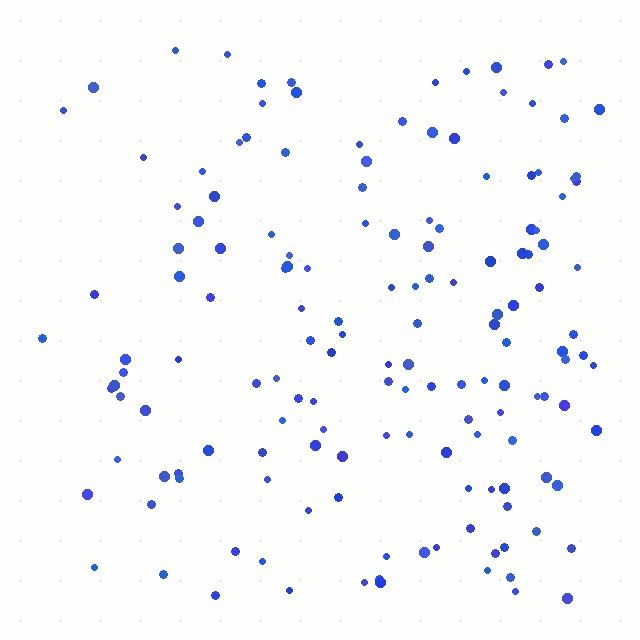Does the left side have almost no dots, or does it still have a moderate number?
Still a moderate number, just noticeably fewer than the right.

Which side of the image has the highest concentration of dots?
The right.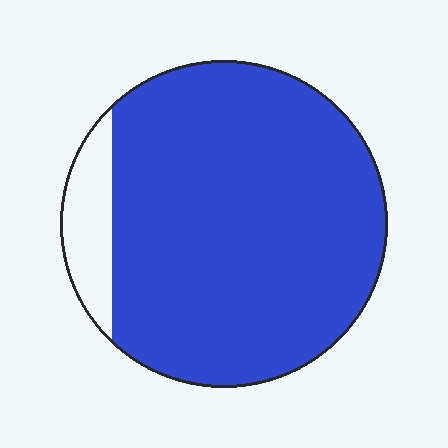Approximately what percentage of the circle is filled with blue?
Approximately 90%.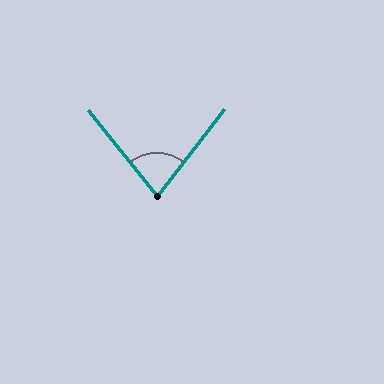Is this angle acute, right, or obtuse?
It is acute.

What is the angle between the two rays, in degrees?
Approximately 76 degrees.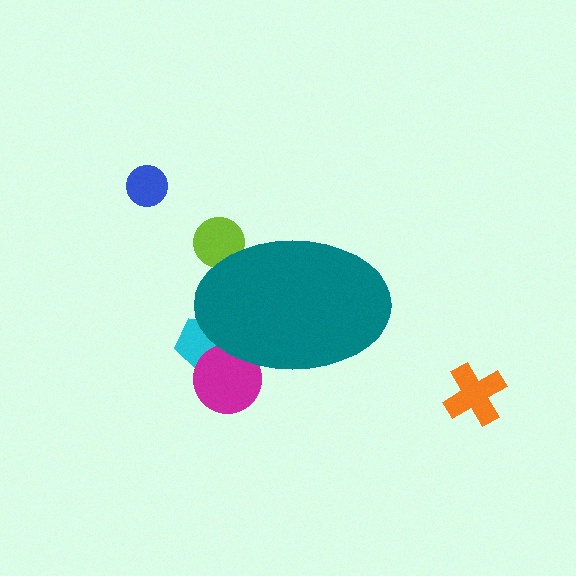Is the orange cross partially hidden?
No, the orange cross is fully visible.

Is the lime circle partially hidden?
Yes, the lime circle is partially hidden behind the teal ellipse.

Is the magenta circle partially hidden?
Yes, the magenta circle is partially hidden behind the teal ellipse.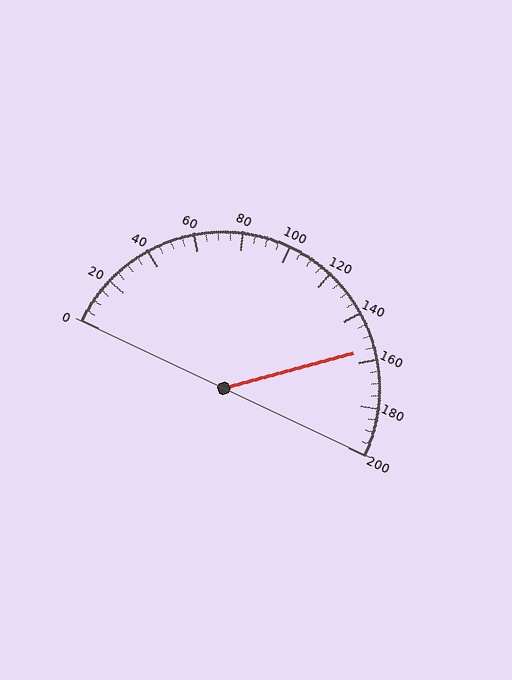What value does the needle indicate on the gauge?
The needle indicates approximately 155.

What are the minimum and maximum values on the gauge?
The gauge ranges from 0 to 200.